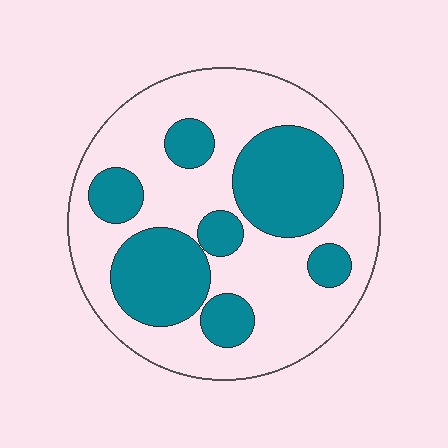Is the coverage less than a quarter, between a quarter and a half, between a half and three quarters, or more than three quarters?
Between a quarter and a half.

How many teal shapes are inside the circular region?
7.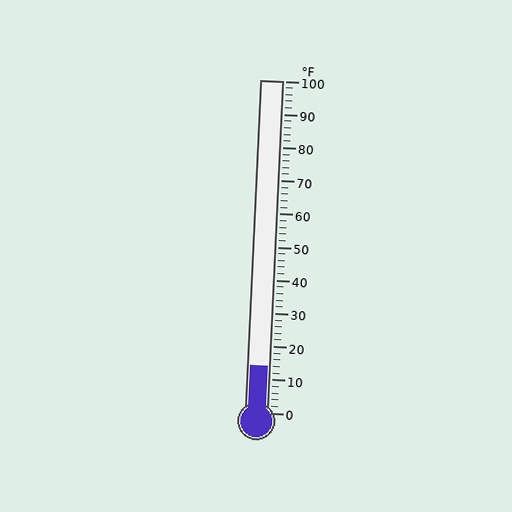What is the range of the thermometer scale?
The thermometer scale ranges from 0°F to 100°F.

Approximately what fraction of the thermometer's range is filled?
The thermometer is filled to approximately 15% of its range.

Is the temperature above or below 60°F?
The temperature is below 60°F.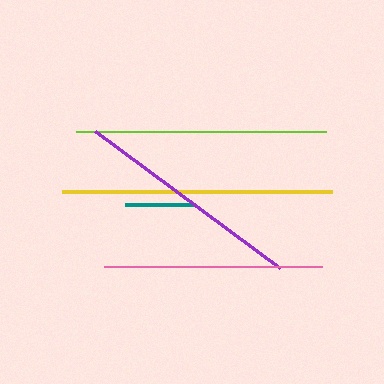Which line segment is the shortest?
The teal line is the shortest at approximately 68 pixels.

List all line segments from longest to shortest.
From longest to shortest: yellow, lime, purple, pink, teal.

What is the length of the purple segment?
The purple segment is approximately 230 pixels long.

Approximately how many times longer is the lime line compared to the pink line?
The lime line is approximately 1.1 times the length of the pink line.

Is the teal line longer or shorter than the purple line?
The purple line is longer than the teal line.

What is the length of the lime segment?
The lime segment is approximately 250 pixels long.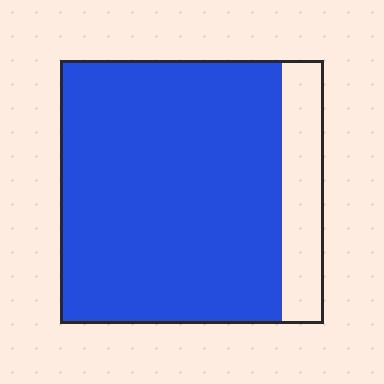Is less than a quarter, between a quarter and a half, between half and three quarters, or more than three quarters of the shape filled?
More than three quarters.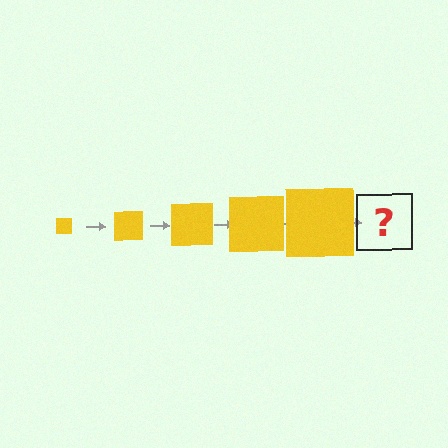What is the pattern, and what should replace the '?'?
The pattern is that the square gets progressively larger each step. The '?' should be a yellow square, larger than the previous one.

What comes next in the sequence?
The next element should be a yellow square, larger than the previous one.